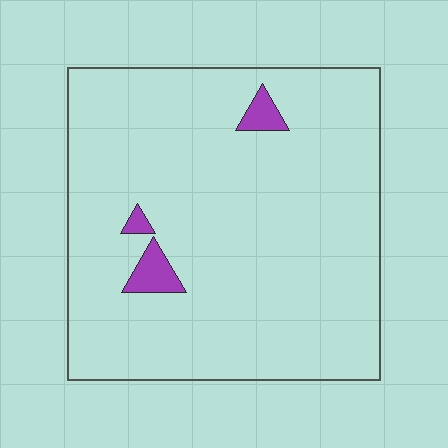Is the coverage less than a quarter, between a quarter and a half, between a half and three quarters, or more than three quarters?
Less than a quarter.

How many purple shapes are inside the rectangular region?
3.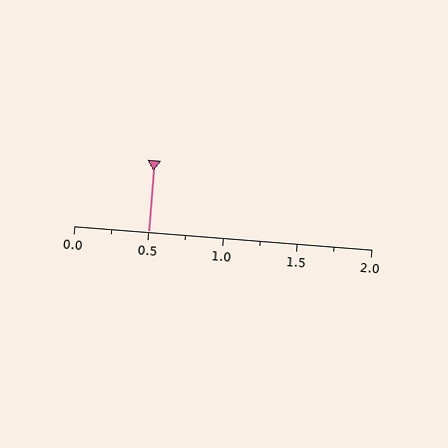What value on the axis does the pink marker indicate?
The marker indicates approximately 0.5.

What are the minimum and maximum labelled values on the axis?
The axis runs from 0.0 to 2.0.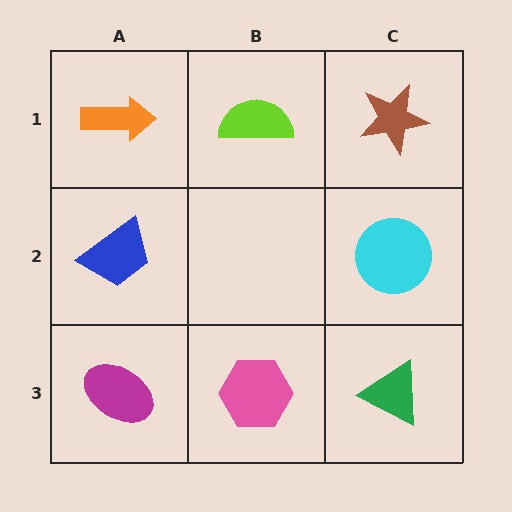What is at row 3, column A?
A magenta ellipse.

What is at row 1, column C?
A brown star.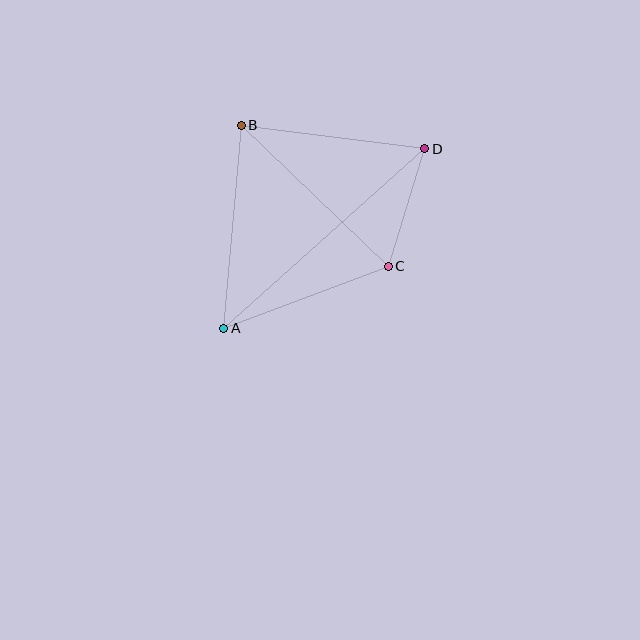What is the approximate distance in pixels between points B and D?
The distance between B and D is approximately 185 pixels.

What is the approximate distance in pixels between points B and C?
The distance between B and C is approximately 203 pixels.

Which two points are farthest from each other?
Points A and D are farthest from each other.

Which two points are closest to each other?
Points C and D are closest to each other.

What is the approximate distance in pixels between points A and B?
The distance between A and B is approximately 204 pixels.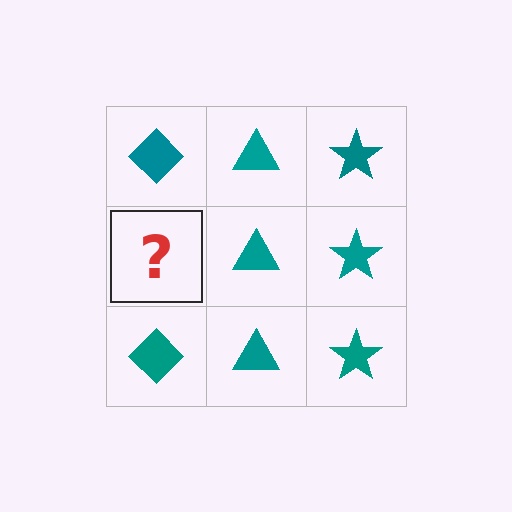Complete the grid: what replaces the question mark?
The question mark should be replaced with a teal diamond.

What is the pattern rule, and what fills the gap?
The rule is that each column has a consistent shape. The gap should be filled with a teal diamond.